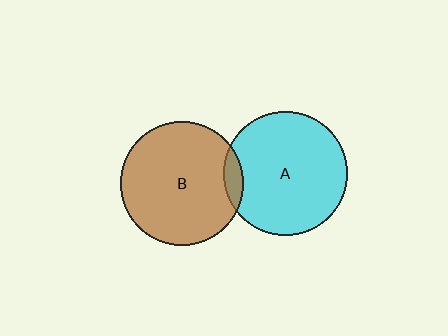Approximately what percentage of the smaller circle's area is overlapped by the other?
Approximately 10%.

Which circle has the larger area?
Circle B (brown).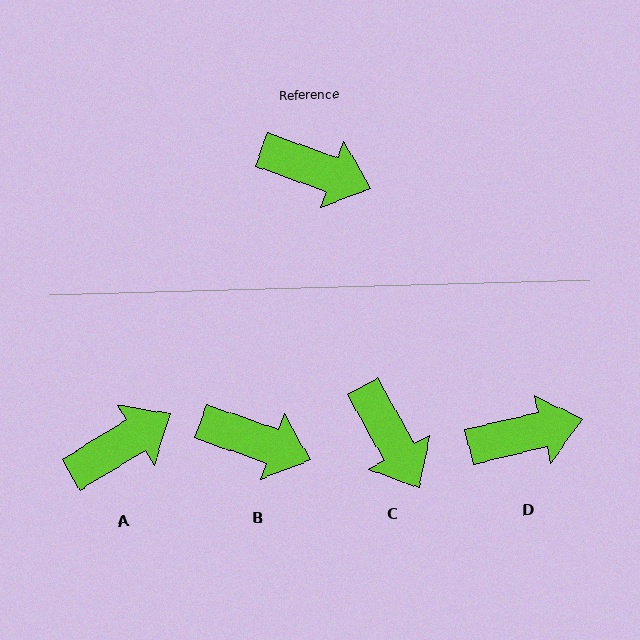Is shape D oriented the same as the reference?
No, it is off by about 33 degrees.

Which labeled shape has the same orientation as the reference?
B.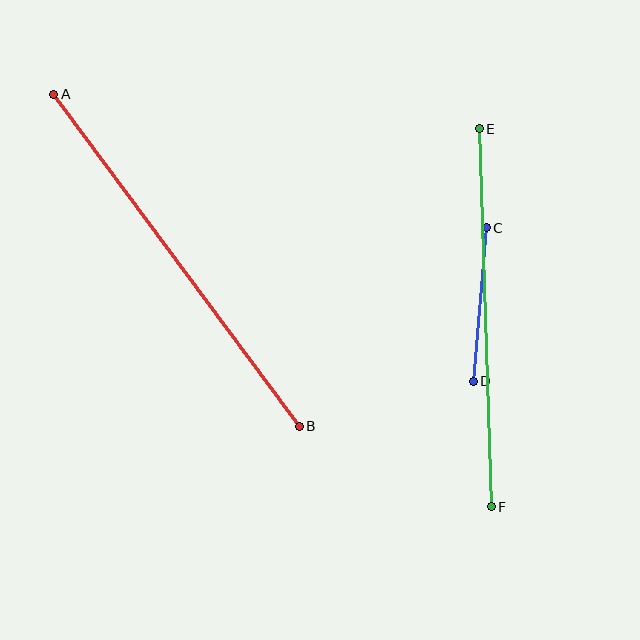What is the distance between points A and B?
The distance is approximately 413 pixels.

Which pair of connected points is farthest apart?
Points A and B are farthest apart.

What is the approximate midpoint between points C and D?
The midpoint is at approximately (480, 304) pixels.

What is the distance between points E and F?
The distance is approximately 378 pixels.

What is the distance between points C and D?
The distance is approximately 154 pixels.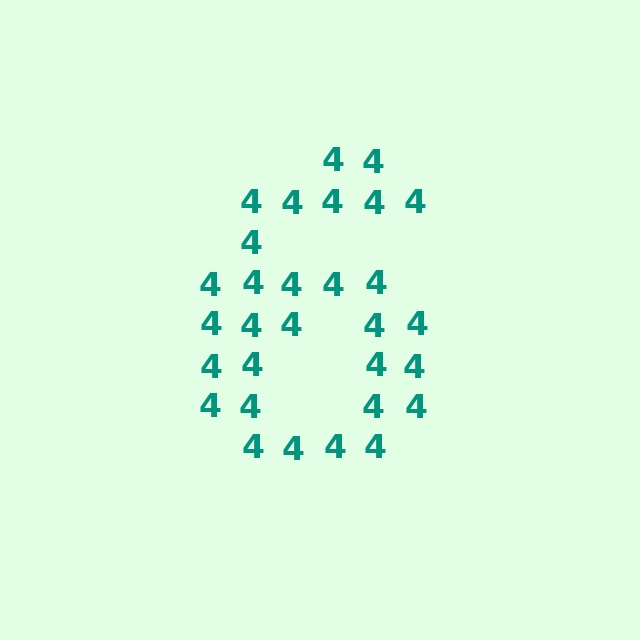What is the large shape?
The large shape is the digit 6.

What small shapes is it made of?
It is made of small digit 4's.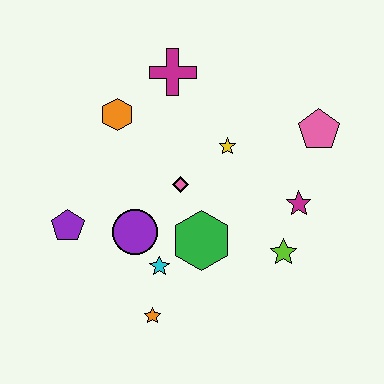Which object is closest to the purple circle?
The cyan star is closest to the purple circle.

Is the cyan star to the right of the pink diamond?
No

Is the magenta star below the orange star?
No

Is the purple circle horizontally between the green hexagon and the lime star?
No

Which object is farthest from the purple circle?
The pink pentagon is farthest from the purple circle.